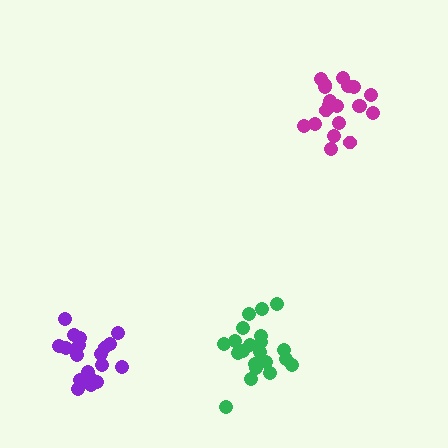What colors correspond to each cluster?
The clusters are colored: magenta, purple, green.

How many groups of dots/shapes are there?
There are 3 groups.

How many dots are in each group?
Group 1: 20 dots, Group 2: 19 dots, Group 3: 21 dots (60 total).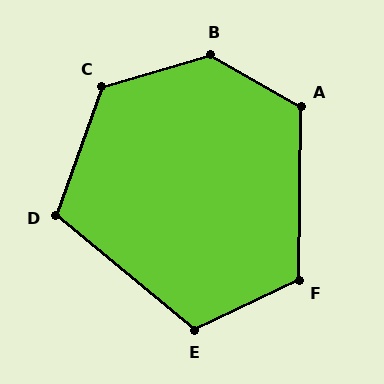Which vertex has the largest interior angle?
B, at approximately 134 degrees.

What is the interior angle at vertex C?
Approximately 126 degrees (obtuse).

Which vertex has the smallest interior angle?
D, at approximately 110 degrees.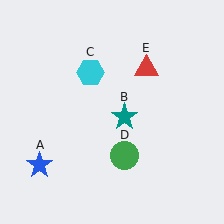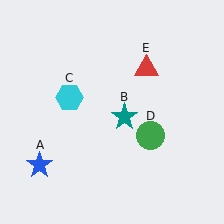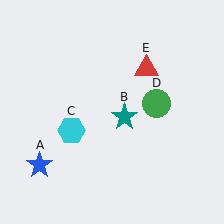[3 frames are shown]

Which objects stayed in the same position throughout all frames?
Blue star (object A) and teal star (object B) and red triangle (object E) remained stationary.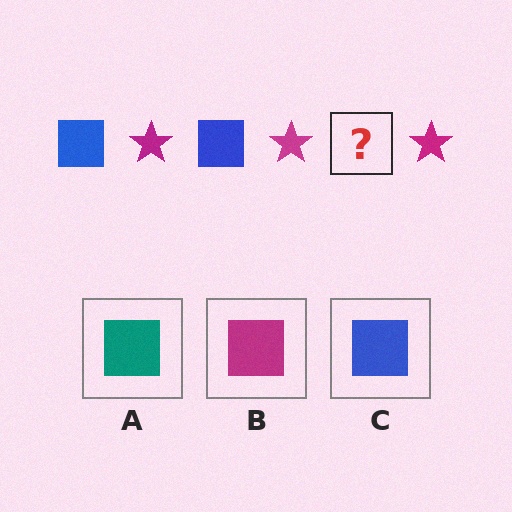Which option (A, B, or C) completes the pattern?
C.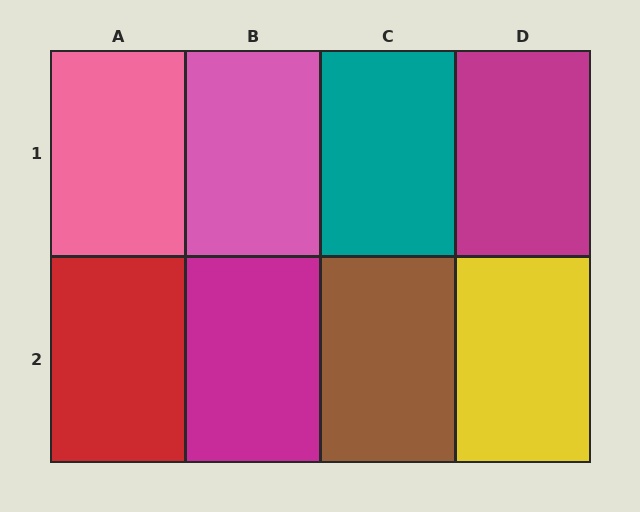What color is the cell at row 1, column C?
Teal.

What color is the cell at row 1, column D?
Magenta.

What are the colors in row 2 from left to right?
Red, magenta, brown, yellow.